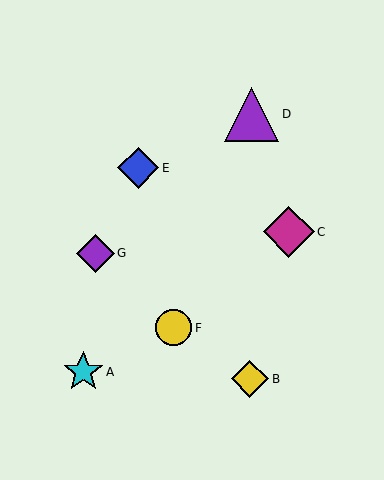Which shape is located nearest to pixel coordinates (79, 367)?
The cyan star (labeled A) at (83, 372) is nearest to that location.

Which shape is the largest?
The purple triangle (labeled D) is the largest.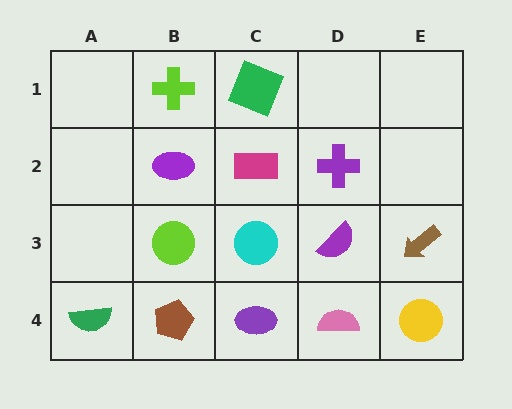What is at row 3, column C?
A cyan circle.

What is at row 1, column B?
A lime cross.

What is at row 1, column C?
A green square.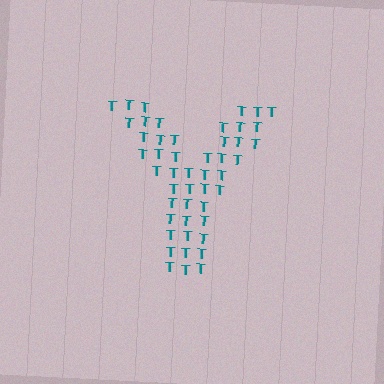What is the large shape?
The large shape is the letter Y.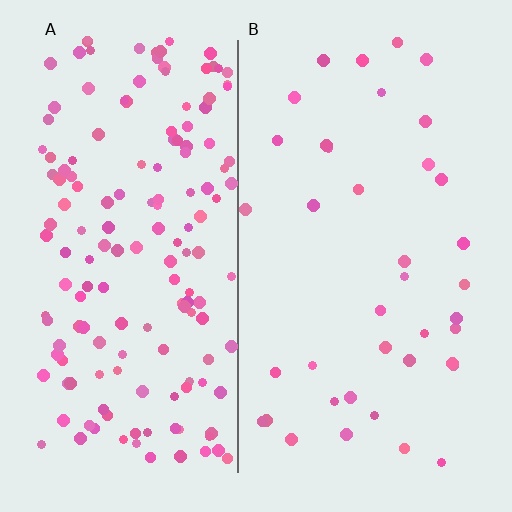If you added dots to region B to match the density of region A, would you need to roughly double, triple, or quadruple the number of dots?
Approximately quadruple.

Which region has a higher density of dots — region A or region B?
A (the left).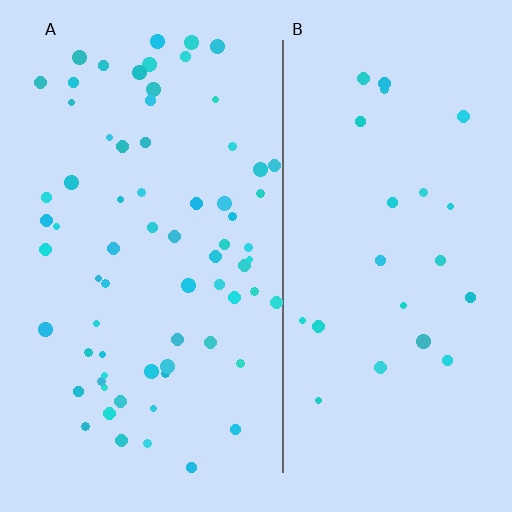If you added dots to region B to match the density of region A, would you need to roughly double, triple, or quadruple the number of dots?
Approximately triple.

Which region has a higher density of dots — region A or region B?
A (the left).